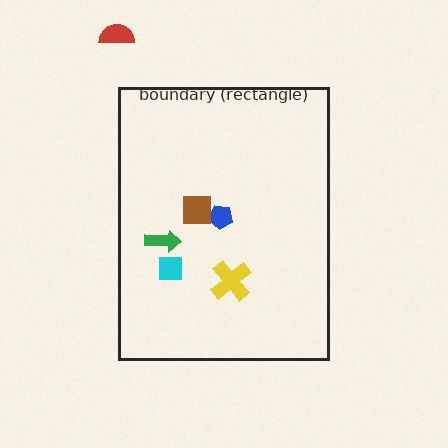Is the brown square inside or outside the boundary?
Inside.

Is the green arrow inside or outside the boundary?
Inside.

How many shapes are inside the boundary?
5 inside, 1 outside.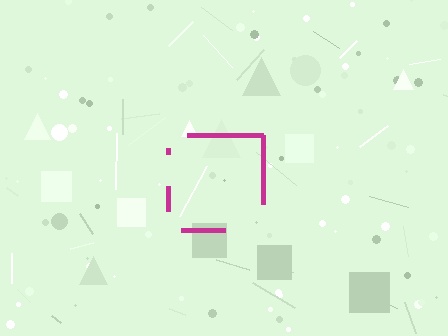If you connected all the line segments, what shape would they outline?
They would outline a square.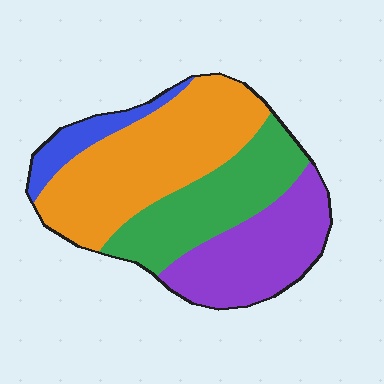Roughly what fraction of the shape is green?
Green takes up between a sixth and a third of the shape.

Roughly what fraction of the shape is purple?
Purple takes up between a quarter and a half of the shape.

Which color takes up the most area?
Orange, at roughly 40%.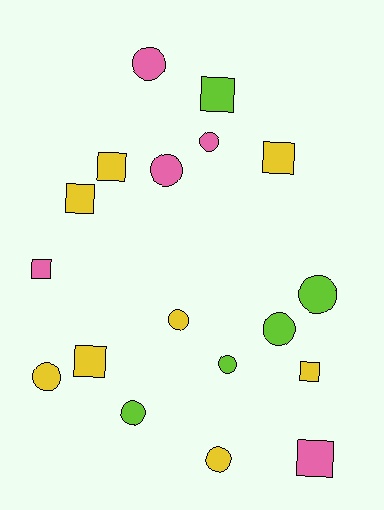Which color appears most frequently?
Yellow, with 8 objects.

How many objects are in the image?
There are 18 objects.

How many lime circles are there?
There are 4 lime circles.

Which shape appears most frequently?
Circle, with 10 objects.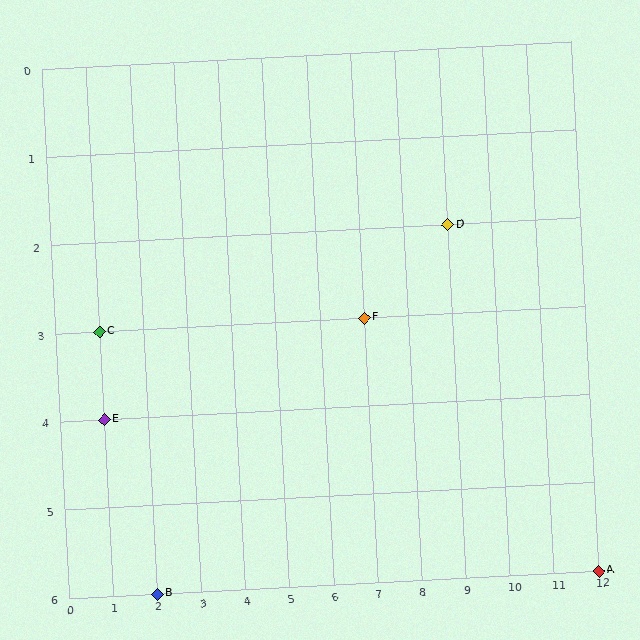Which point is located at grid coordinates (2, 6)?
Point B is at (2, 6).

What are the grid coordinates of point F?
Point F is at grid coordinates (7, 3).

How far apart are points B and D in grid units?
Points B and D are 7 columns and 4 rows apart (about 8.1 grid units diagonally).